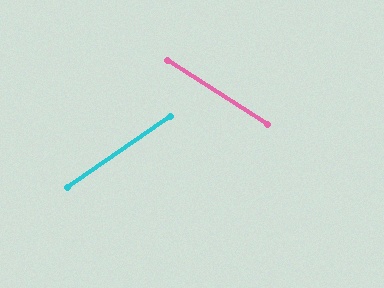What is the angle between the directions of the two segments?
Approximately 67 degrees.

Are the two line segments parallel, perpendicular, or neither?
Neither parallel nor perpendicular — they differ by about 67°.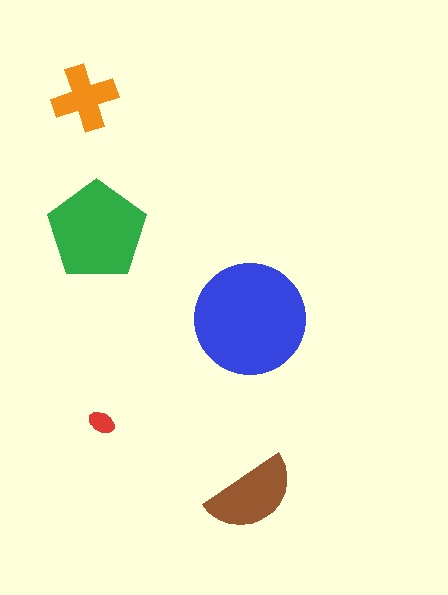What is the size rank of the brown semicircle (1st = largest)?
3rd.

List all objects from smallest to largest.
The red ellipse, the orange cross, the brown semicircle, the green pentagon, the blue circle.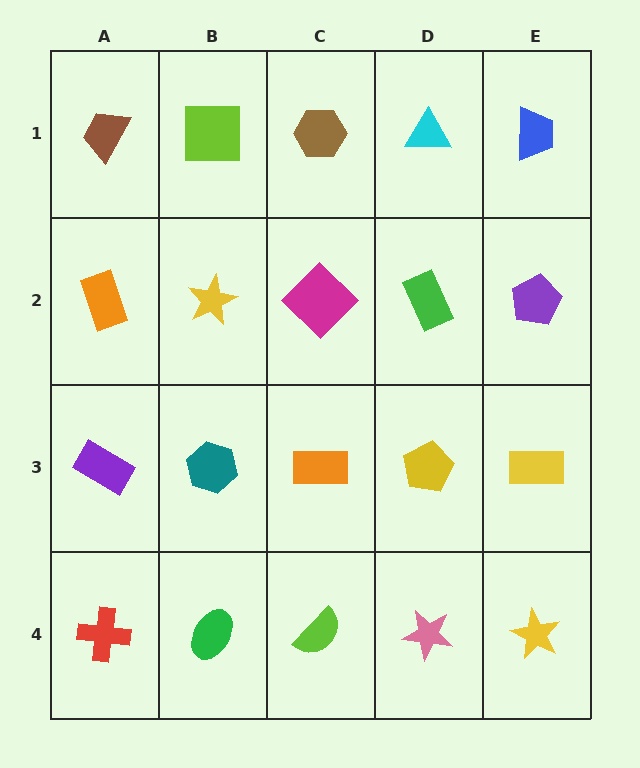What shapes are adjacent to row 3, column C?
A magenta diamond (row 2, column C), a lime semicircle (row 4, column C), a teal hexagon (row 3, column B), a yellow pentagon (row 3, column D).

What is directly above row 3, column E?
A purple pentagon.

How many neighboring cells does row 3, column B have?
4.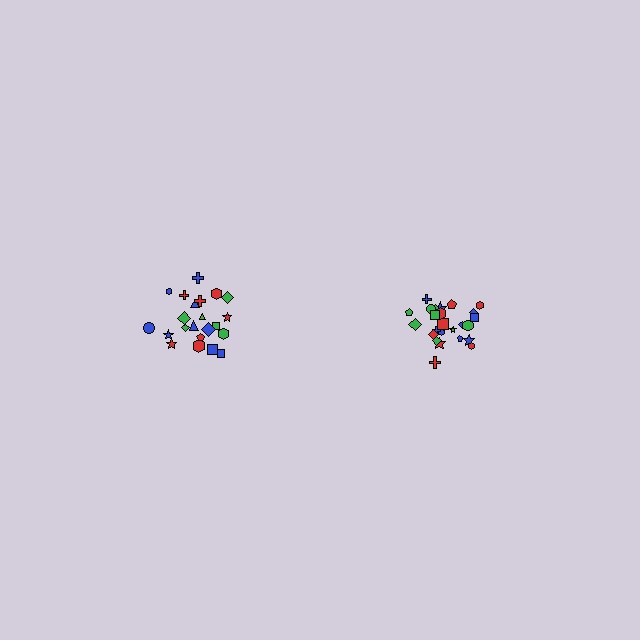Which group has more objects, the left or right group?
The right group.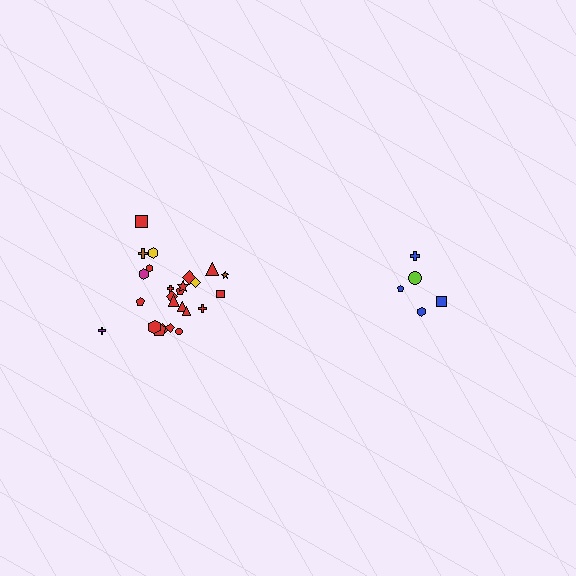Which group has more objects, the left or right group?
The left group.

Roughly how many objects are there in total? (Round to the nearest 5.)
Roughly 30 objects in total.